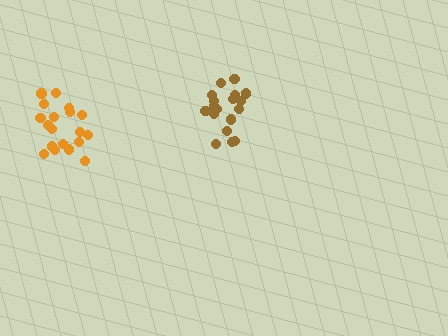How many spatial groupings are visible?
There are 2 spatial groupings.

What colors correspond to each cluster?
The clusters are colored: brown, orange.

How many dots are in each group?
Group 1: 18 dots, Group 2: 19 dots (37 total).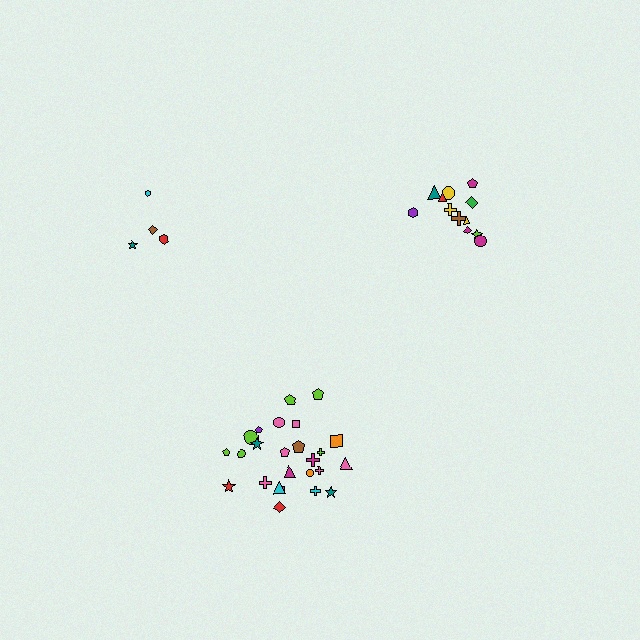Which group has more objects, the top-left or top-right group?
The top-right group.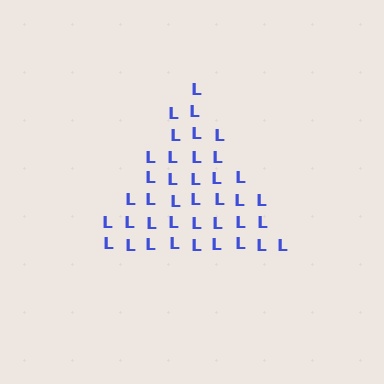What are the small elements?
The small elements are letter L's.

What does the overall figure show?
The overall figure shows a triangle.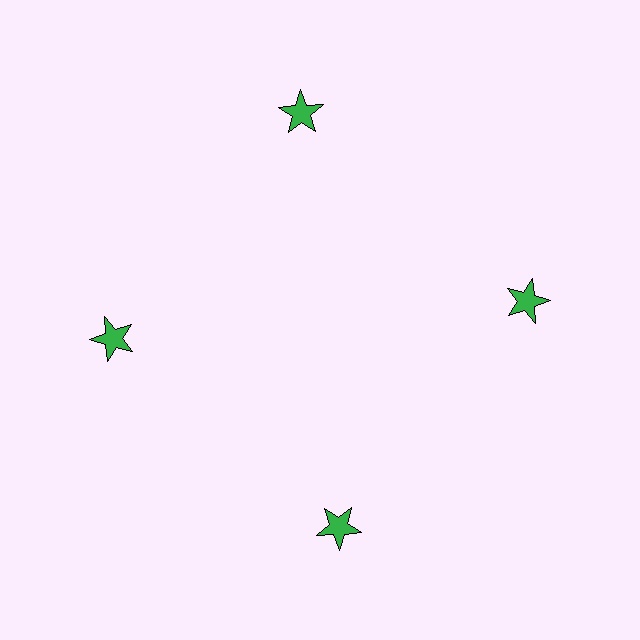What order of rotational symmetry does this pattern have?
This pattern has 4-fold rotational symmetry.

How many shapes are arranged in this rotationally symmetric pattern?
There are 4 shapes, arranged in 4 groups of 1.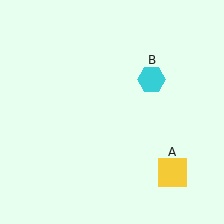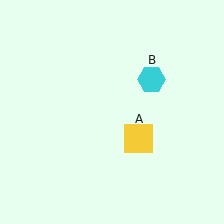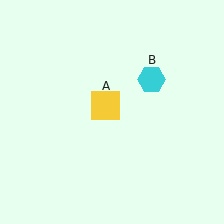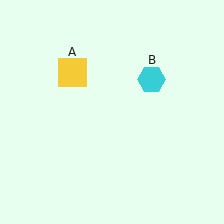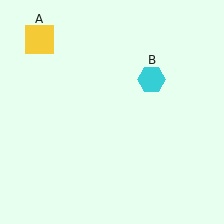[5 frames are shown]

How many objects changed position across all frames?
1 object changed position: yellow square (object A).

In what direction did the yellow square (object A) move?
The yellow square (object A) moved up and to the left.